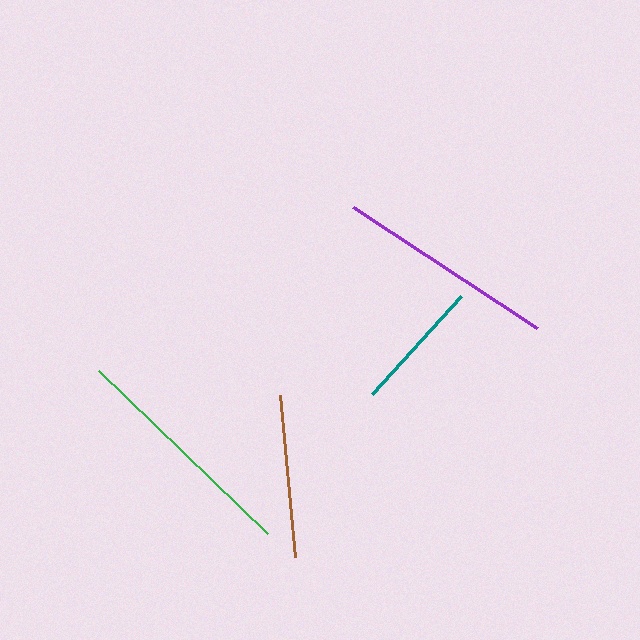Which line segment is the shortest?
The teal line is the shortest at approximately 133 pixels.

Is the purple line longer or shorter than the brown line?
The purple line is longer than the brown line.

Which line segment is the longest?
The green line is the longest at approximately 235 pixels.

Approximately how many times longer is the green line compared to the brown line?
The green line is approximately 1.4 times the length of the brown line.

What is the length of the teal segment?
The teal segment is approximately 133 pixels long.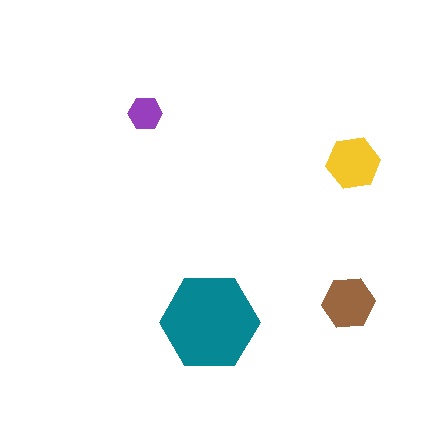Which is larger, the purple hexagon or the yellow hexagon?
The yellow one.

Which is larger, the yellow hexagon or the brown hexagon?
The yellow one.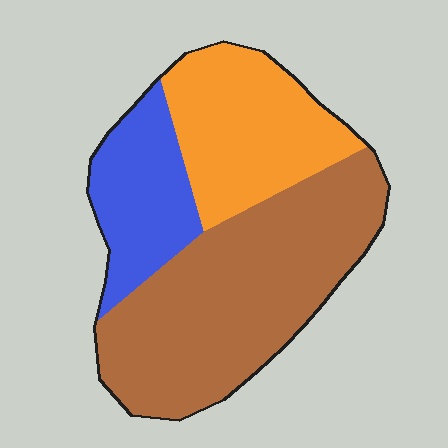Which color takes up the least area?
Blue, at roughly 20%.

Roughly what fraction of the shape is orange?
Orange takes up about one quarter (1/4) of the shape.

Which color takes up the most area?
Brown, at roughly 50%.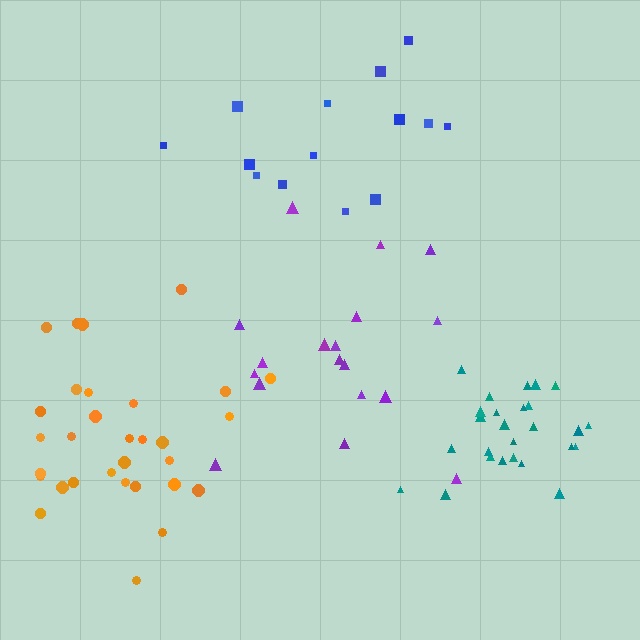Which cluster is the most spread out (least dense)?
Blue.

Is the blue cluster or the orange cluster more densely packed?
Orange.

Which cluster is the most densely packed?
Teal.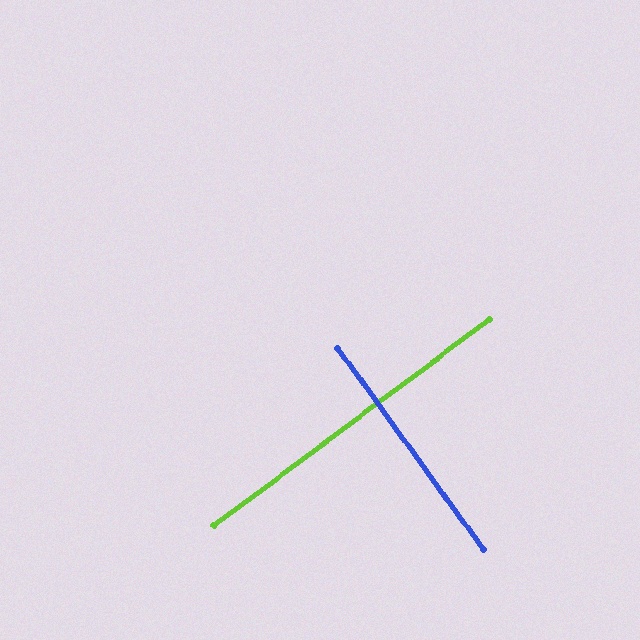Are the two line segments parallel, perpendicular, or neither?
Perpendicular — they meet at approximately 89°.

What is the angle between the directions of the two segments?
Approximately 89 degrees.